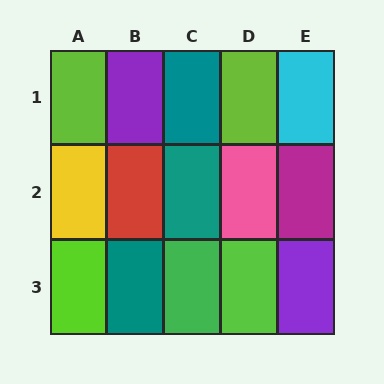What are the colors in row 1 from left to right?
Lime, purple, teal, lime, cyan.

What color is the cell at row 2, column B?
Red.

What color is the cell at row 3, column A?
Lime.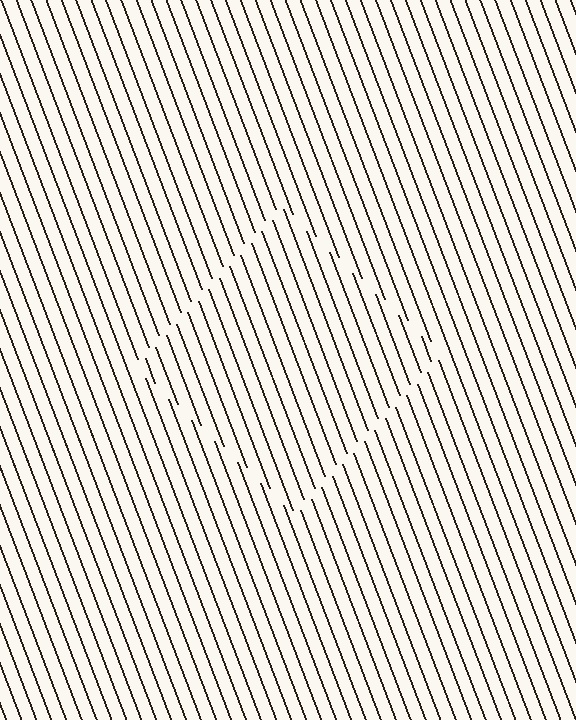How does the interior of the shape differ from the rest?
The interior of the shape contains the same grating, shifted by half a period — the contour is defined by the phase discontinuity where line-ends from the inner and outer gratings abut.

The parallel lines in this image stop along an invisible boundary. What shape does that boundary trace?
An illusory square. The interior of the shape contains the same grating, shifted by half a period — the contour is defined by the phase discontinuity where line-ends from the inner and outer gratings abut.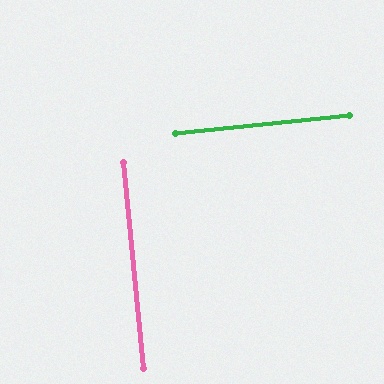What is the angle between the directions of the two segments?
Approximately 90 degrees.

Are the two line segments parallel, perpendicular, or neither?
Perpendicular — they meet at approximately 90°.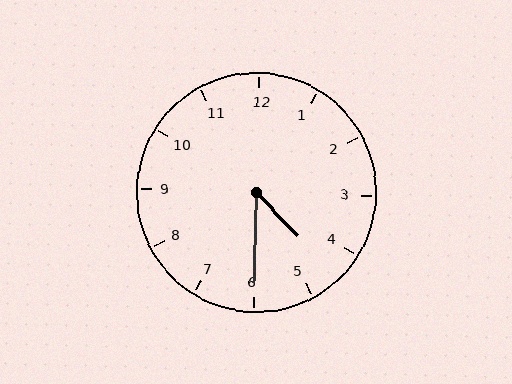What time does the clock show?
4:30.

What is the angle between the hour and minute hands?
Approximately 45 degrees.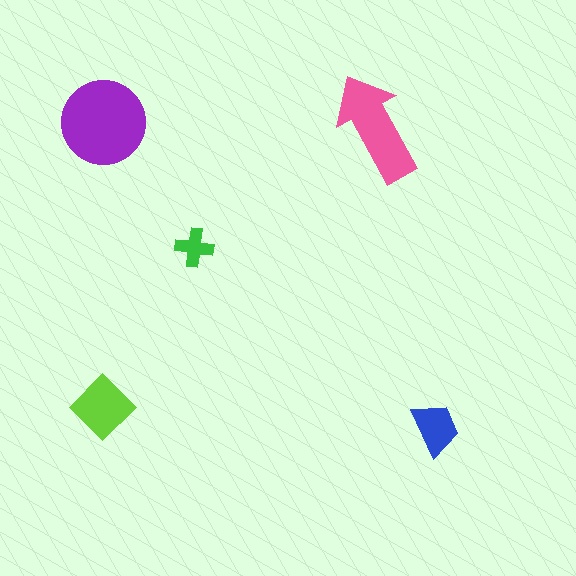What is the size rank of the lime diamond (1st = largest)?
3rd.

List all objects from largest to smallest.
The purple circle, the pink arrow, the lime diamond, the blue trapezoid, the green cross.